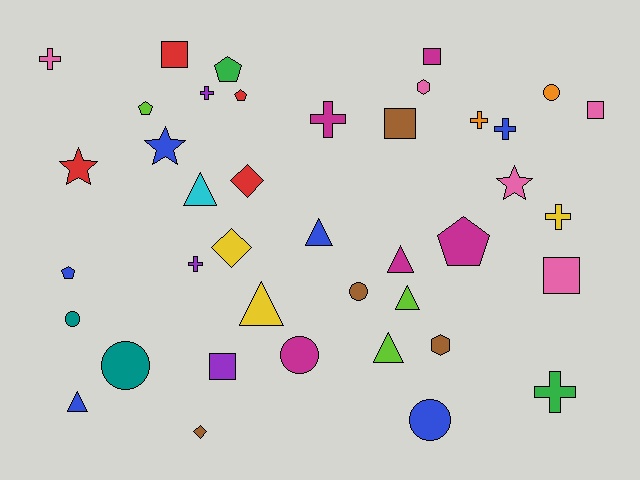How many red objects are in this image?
There are 4 red objects.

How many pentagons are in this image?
There are 5 pentagons.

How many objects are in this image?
There are 40 objects.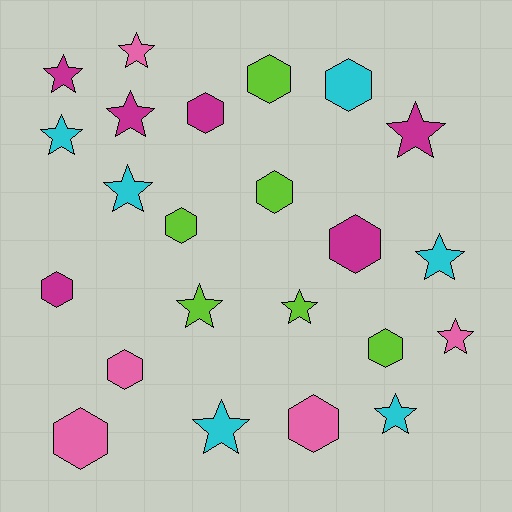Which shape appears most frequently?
Star, with 12 objects.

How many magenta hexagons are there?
There are 3 magenta hexagons.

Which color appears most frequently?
Cyan, with 6 objects.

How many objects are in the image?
There are 23 objects.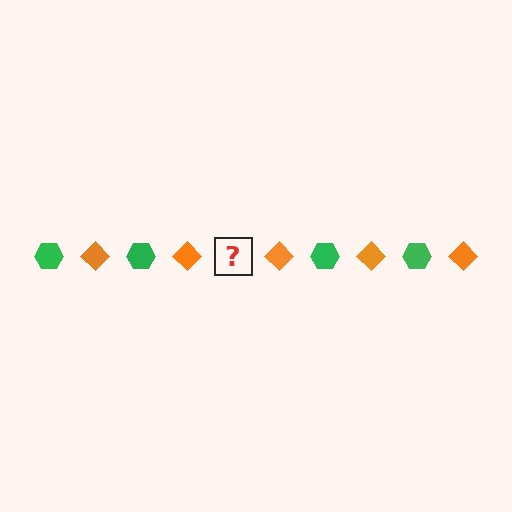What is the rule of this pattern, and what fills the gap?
The rule is that the pattern alternates between green hexagon and orange diamond. The gap should be filled with a green hexagon.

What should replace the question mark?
The question mark should be replaced with a green hexagon.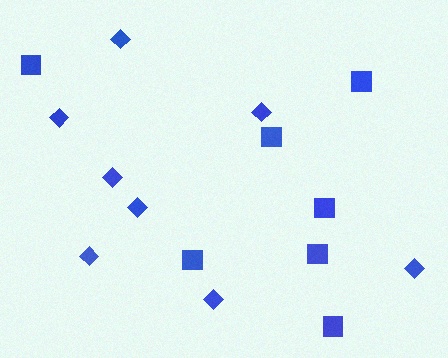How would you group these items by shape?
There are 2 groups: one group of diamonds (8) and one group of squares (7).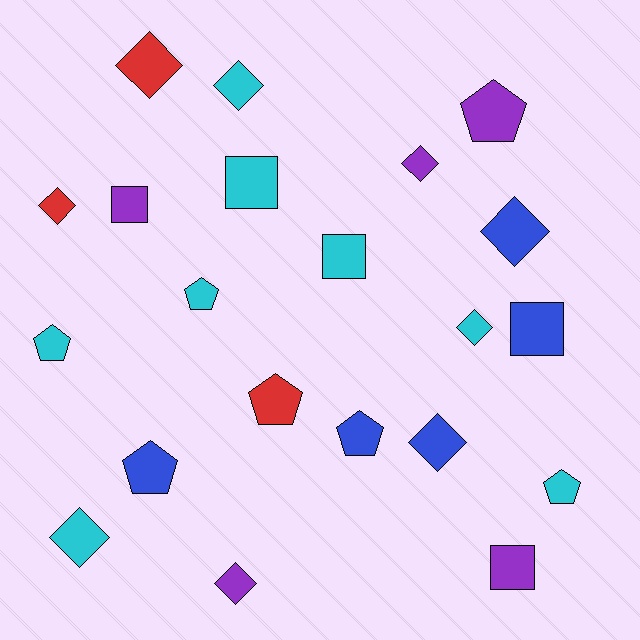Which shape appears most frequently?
Diamond, with 9 objects.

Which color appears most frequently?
Cyan, with 8 objects.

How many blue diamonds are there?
There are 2 blue diamonds.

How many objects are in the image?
There are 21 objects.